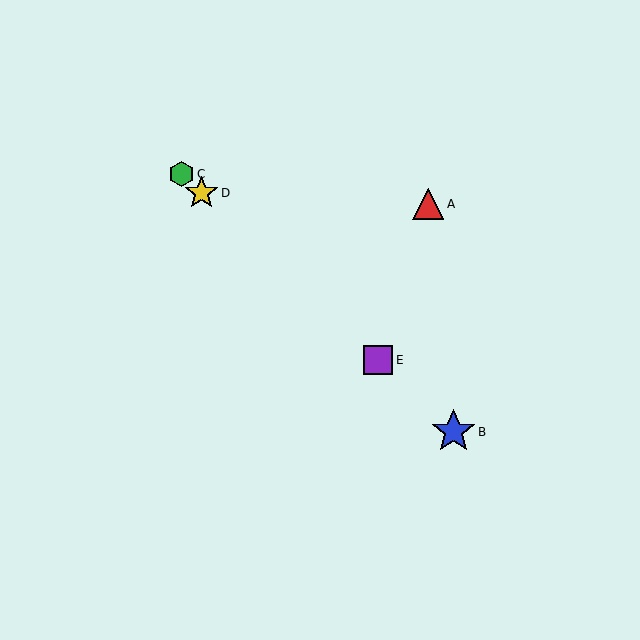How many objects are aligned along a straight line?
4 objects (B, C, D, E) are aligned along a straight line.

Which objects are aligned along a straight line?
Objects B, C, D, E are aligned along a straight line.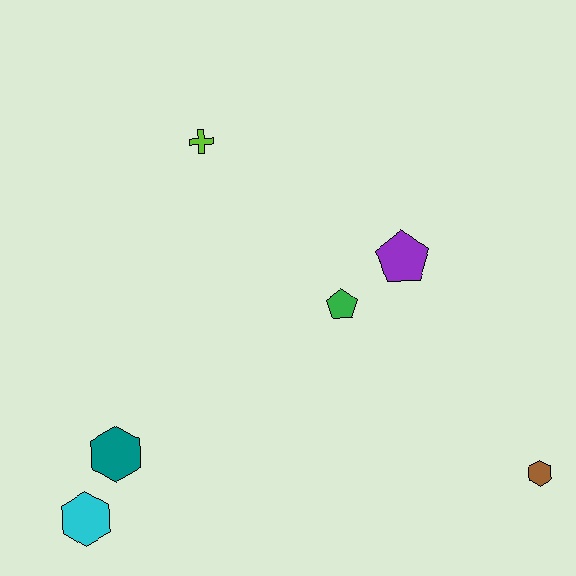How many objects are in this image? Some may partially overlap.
There are 6 objects.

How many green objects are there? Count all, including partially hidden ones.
There is 1 green object.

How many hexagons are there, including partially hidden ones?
There are 3 hexagons.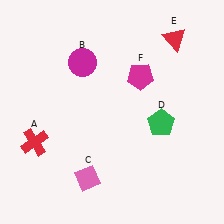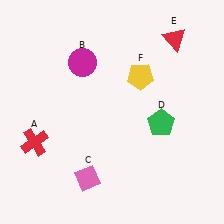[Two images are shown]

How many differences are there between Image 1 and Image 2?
There is 1 difference between the two images.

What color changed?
The pentagon (F) changed from magenta in Image 1 to yellow in Image 2.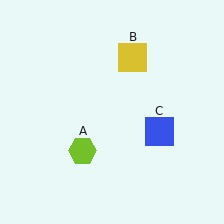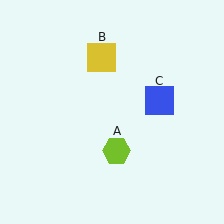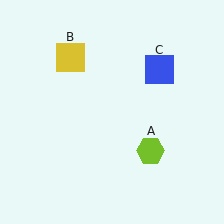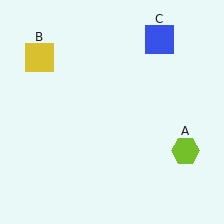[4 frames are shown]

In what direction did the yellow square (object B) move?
The yellow square (object B) moved left.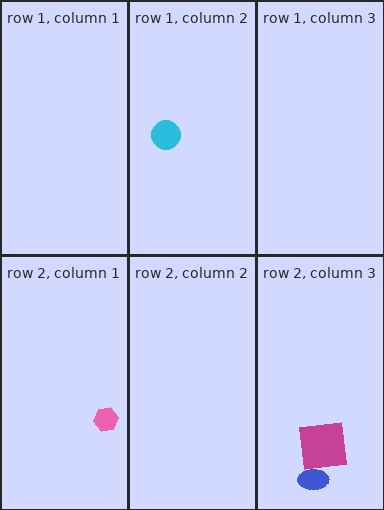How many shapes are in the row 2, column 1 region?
1.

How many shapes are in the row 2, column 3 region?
2.